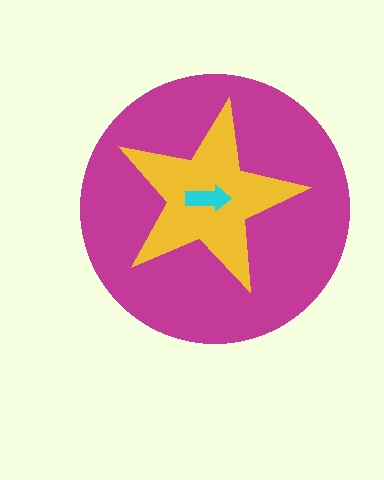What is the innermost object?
The cyan arrow.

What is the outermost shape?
The magenta circle.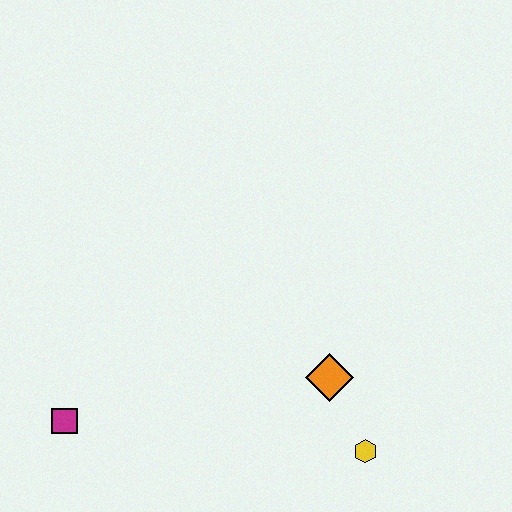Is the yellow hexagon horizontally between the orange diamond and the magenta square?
No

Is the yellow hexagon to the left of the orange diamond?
No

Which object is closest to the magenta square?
The orange diamond is closest to the magenta square.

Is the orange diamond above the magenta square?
Yes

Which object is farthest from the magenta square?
The yellow hexagon is farthest from the magenta square.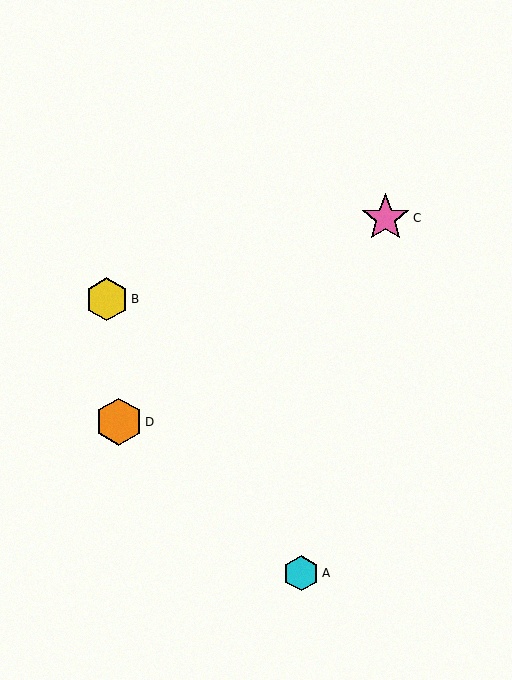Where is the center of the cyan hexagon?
The center of the cyan hexagon is at (301, 573).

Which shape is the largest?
The pink star (labeled C) is the largest.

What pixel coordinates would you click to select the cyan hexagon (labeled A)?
Click at (301, 573) to select the cyan hexagon A.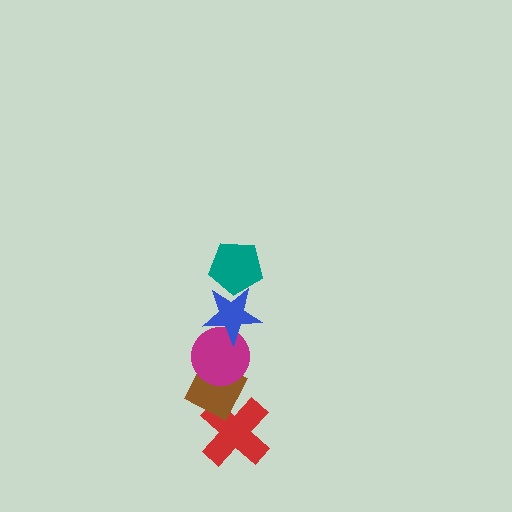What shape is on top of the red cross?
The brown diamond is on top of the red cross.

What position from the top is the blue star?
The blue star is 2nd from the top.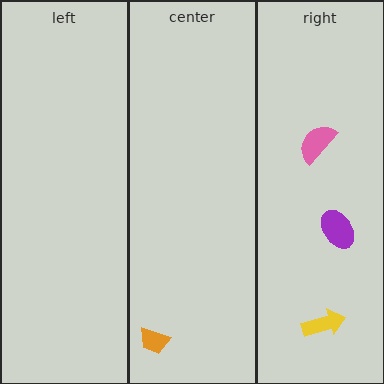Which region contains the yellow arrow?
The right region.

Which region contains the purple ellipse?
The right region.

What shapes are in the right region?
The pink semicircle, the purple ellipse, the yellow arrow.